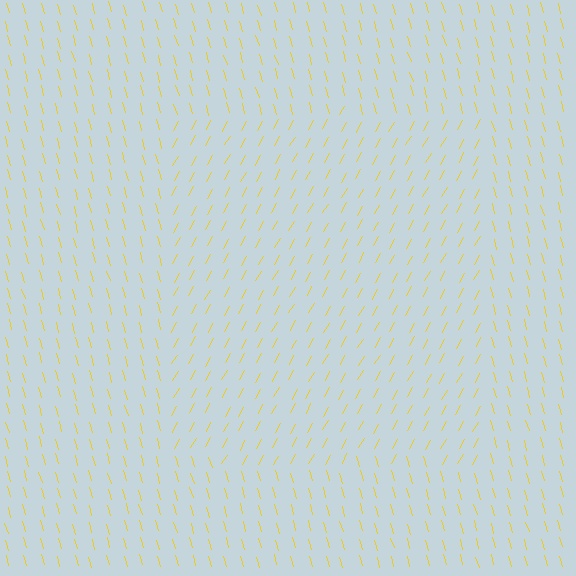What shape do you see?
I see a rectangle.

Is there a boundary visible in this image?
Yes, there is a texture boundary formed by a change in line orientation.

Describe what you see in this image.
The image is filled with small yellow line segments. A rectangle region in the image has lines oriented differently from the surrounding lines, creating a visible texture boundary.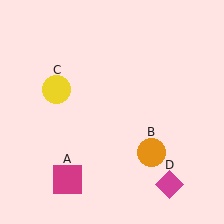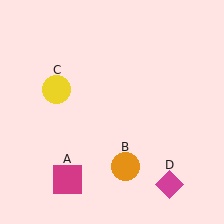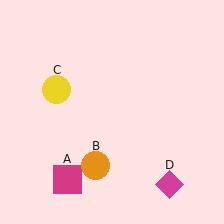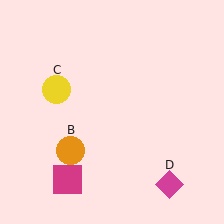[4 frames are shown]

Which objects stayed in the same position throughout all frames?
Magenta square (object A) and yellow circle (object C) and magenta diamond (object D) remained stationary.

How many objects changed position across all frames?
1 object changed position: orange circle (object B).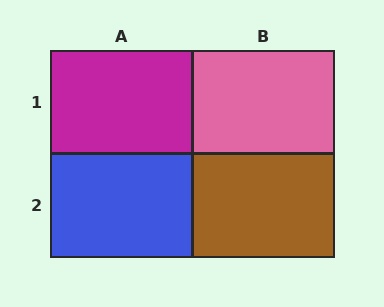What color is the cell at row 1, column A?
Magenta.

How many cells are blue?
1 cell is blue.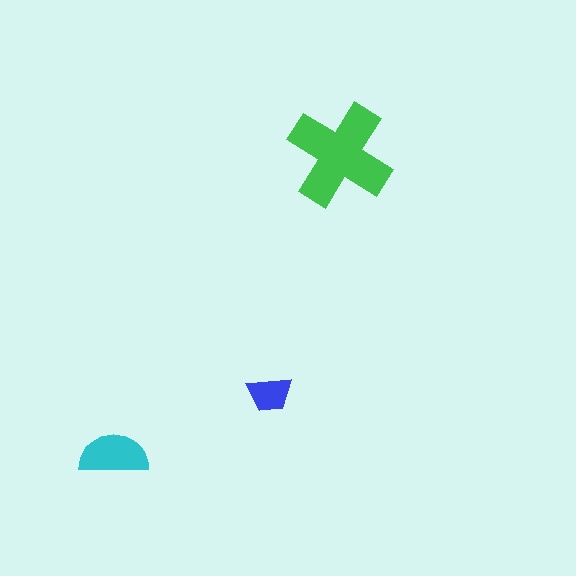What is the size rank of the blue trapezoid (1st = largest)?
3rd.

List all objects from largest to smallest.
The green cross, the cyan semicircle, the blue trapezoid.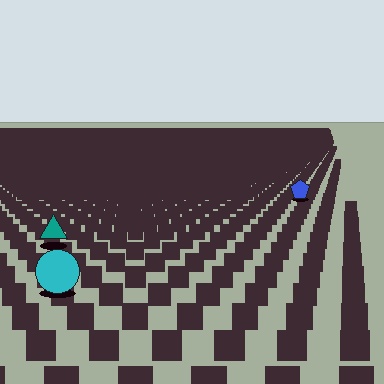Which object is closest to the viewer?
The cyan circle is closest. The texture marks near it are larger and more spread out.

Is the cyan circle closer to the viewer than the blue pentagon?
Yes. The cyan circle is closer — you can tell from the texture gradient: the ground texture is coarser near it.